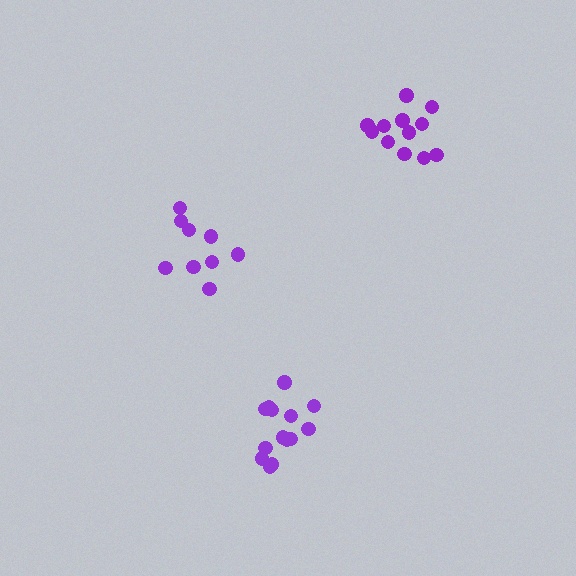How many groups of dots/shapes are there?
There are 3 groups.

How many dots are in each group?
Group 1: 12 dots, Group 2: 14 dots, Group 3: 9 dots (35 total).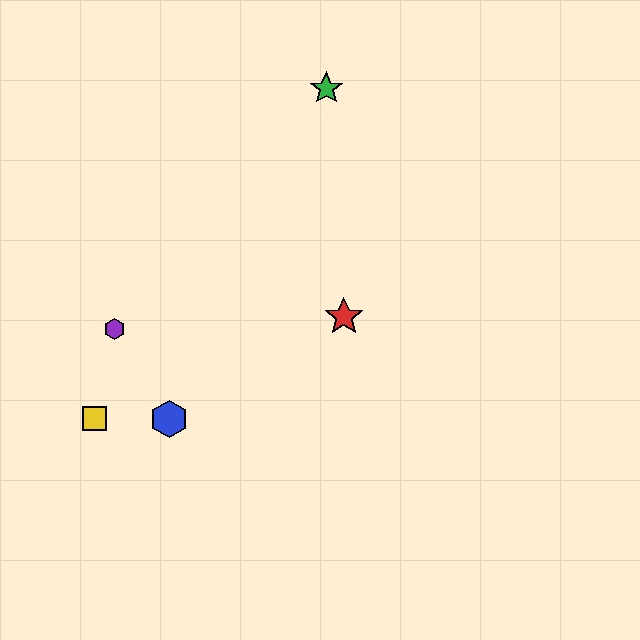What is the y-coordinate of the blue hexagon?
The blue hexagon is at y≈419.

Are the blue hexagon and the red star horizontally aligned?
No, the blue hexagon is at y≈419 and the red star is at y≈317.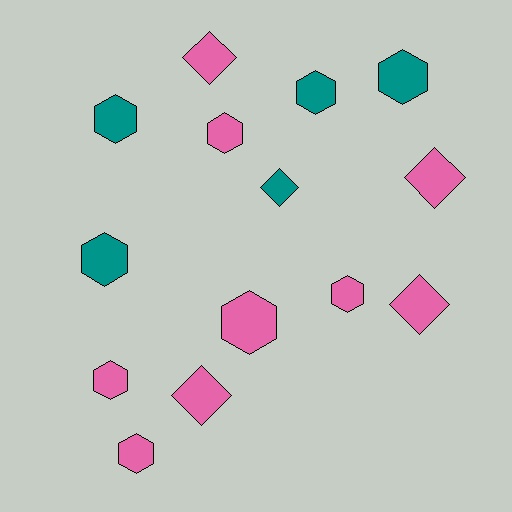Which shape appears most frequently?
Hexagon, with 9 objects.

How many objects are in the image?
There are 14 objects.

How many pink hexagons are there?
There are 5 pink hexagons.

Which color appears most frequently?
Pink, with 9 objects.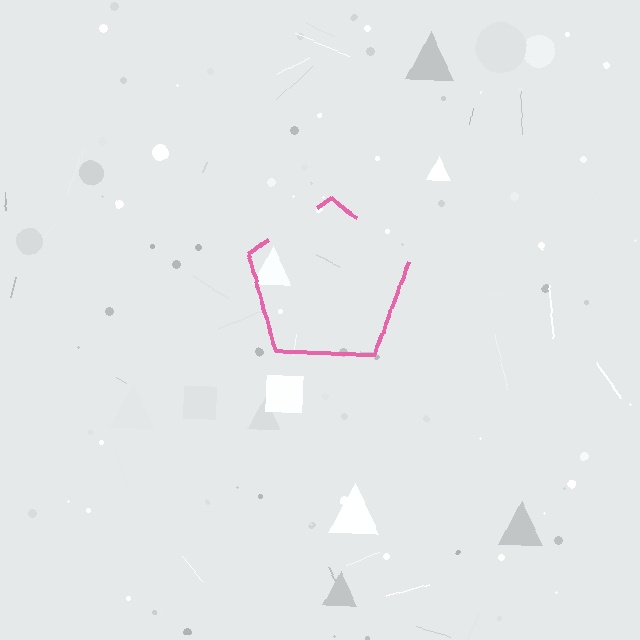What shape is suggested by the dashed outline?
The dashed outline suggests a pentagon.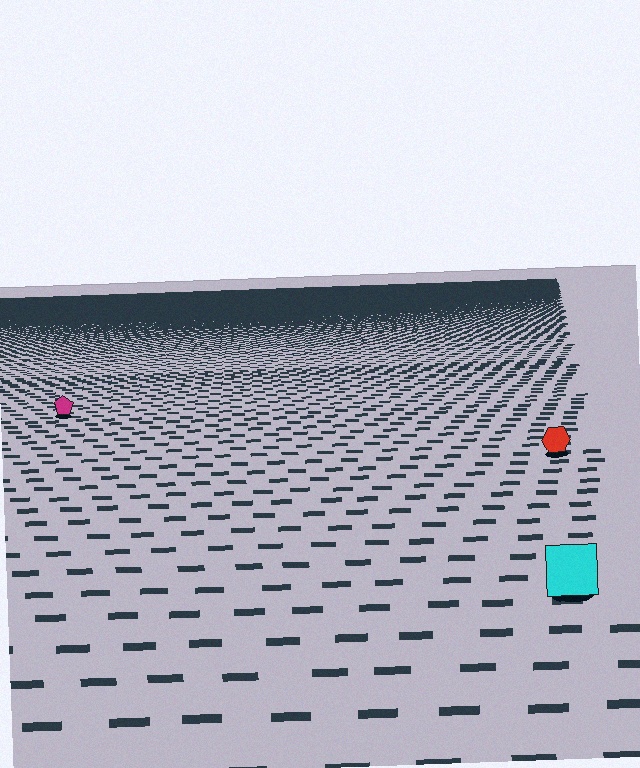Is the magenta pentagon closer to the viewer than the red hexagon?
No. The red hexagon is closer — you can tell from the texture gradient: the ground texture is coarser near it.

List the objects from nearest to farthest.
From nearest to farthest: the cyan square, the red hexagon, the magenta pentagon.